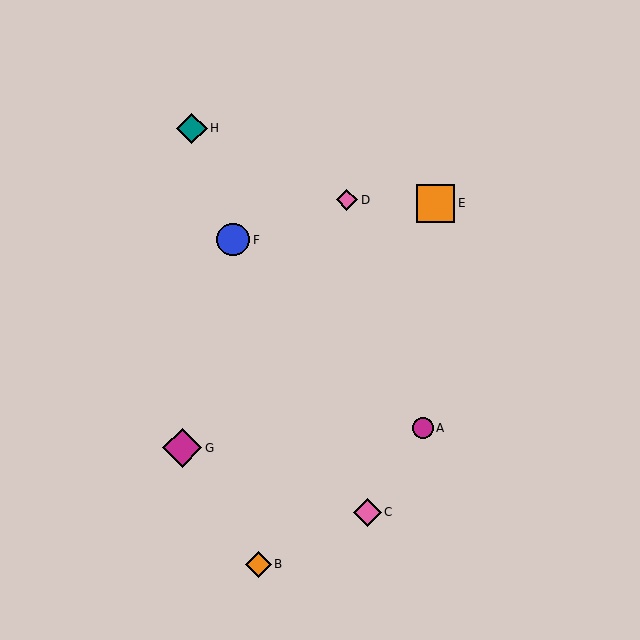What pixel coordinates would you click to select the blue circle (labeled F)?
Click at (233, 240) to select the blue circle F.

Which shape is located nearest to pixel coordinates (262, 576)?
The orange diamond (labeled B) at (258, 564) is nearest to that location.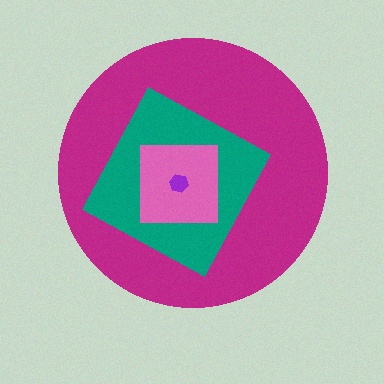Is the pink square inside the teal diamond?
Yes.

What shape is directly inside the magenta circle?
The teal diamond.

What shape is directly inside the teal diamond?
The pink square.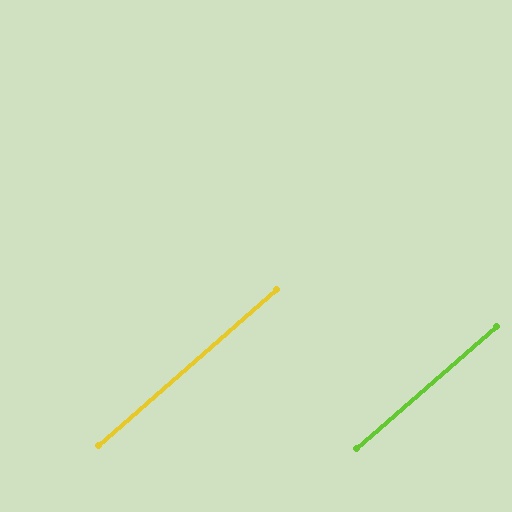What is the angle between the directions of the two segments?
Approximately 0 degrees.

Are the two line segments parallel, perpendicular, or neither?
Parallel — their directions differ by only 0.0°.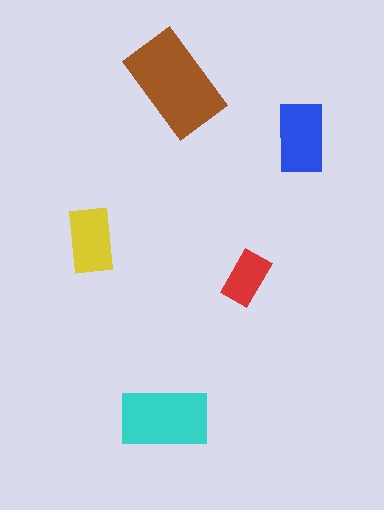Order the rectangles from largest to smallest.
the brown one, the cyan one, the blue one, the yellow one, the red one.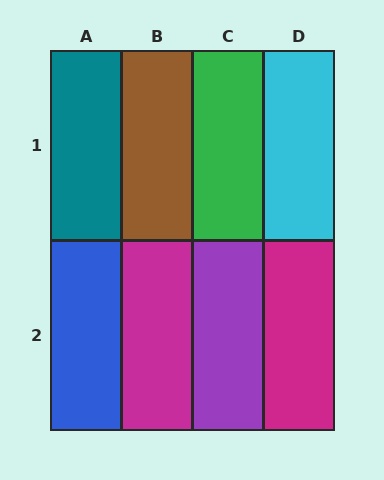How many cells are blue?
1 cell is blue.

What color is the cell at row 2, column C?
Purple.